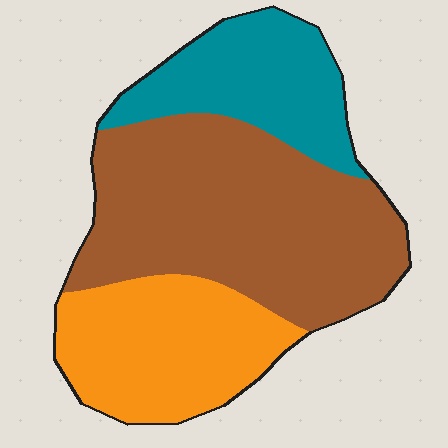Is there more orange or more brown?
Brown.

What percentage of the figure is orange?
Orange takes up about one quarter (1/4) of the figure.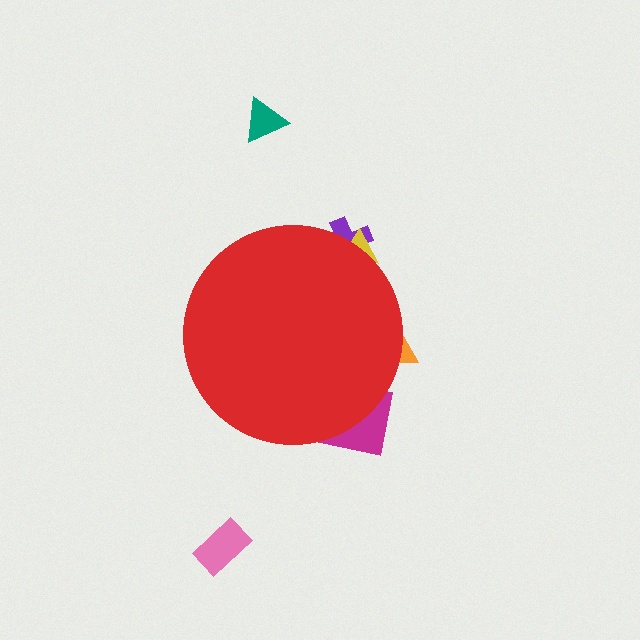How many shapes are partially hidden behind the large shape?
4 shapes are partially hidden.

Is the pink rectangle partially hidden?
No, the pink rectangle is fully visible.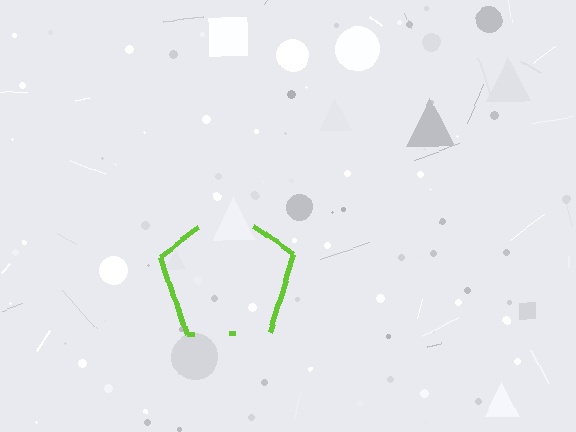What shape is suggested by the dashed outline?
The dashed outline suggests a pentagon.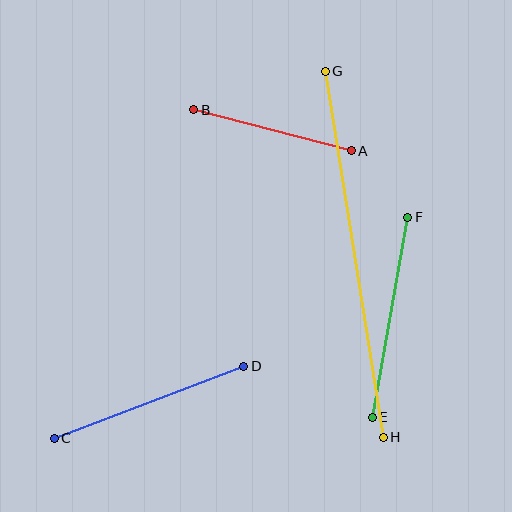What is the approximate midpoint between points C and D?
The midpoint is at approximately (149, 402) pixels.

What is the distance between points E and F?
The distance is approximately 203 pixels.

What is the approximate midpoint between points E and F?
The midpoint is at approximately (390, 317) pixels.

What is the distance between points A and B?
The distance is approximately 163 pixels.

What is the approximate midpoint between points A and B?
The midpoint is at approximately (272, 130) pixels.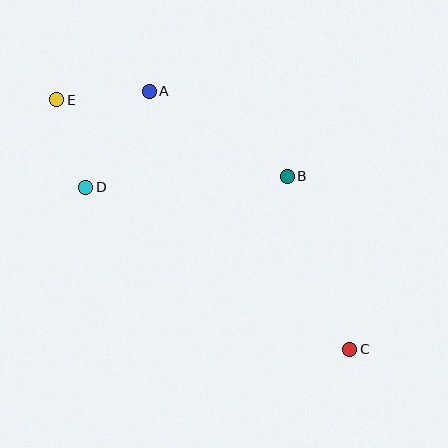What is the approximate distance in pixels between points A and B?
The distance between A and B is approximately 162 pixels.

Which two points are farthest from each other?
Points C and E are farthest from each other.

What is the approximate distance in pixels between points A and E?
The distance between A and E is approximately 93 pixels.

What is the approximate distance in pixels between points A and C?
The distance between A and C is approximately 327 pixels.